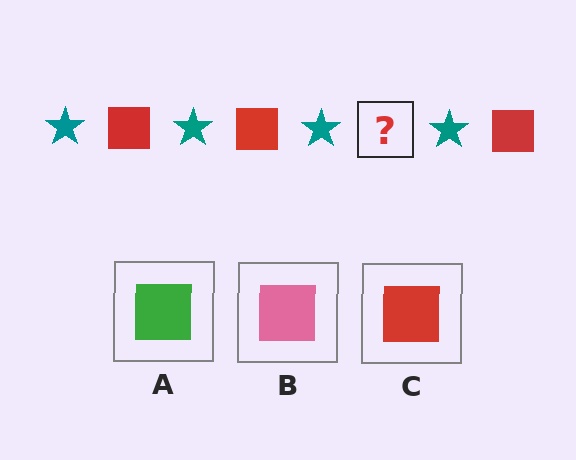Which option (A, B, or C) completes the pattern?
C.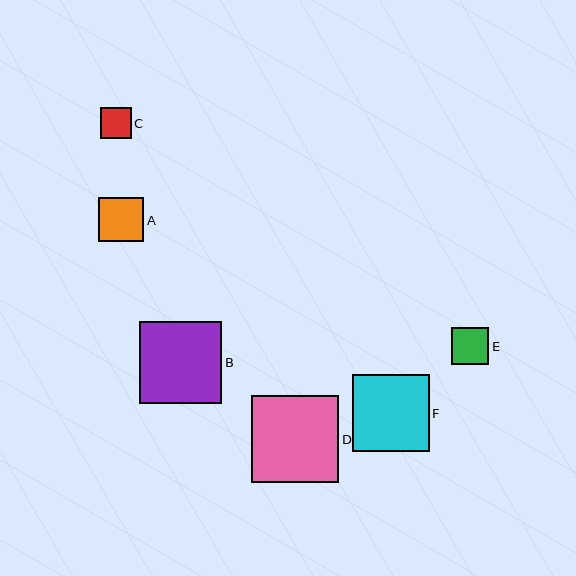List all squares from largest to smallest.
From largest to smallest: D, B, F, A, E, C.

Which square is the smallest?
Square C is the smallest with a size of approximately 31 pixels.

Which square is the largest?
Square D is the largest with a size of approximately 87 pixels.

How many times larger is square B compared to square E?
Square B is approximately 2.2 times the size of square E.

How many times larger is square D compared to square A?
Square D is approximately 1.9 times the size of square A.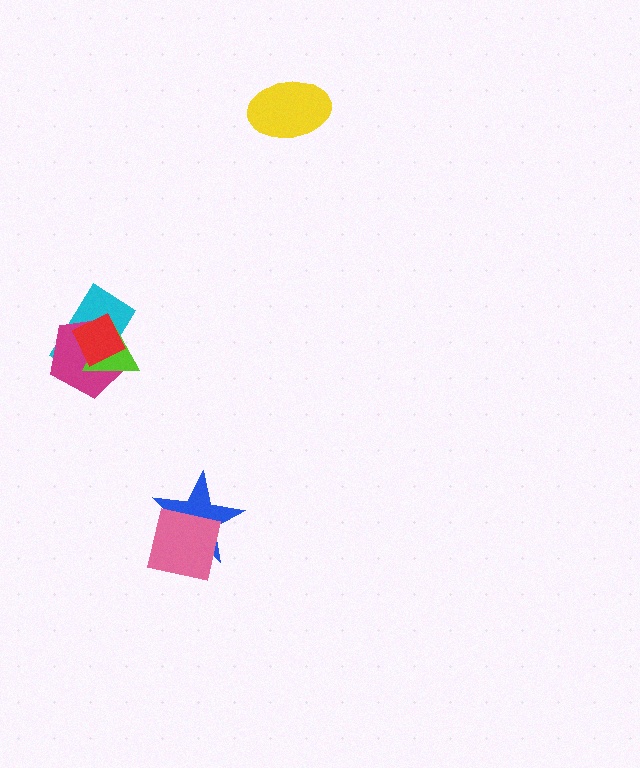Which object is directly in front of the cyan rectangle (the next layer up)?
The magenta pentagon is directly in front of the cyan rectangle.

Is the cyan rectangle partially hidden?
Yes, it is partially covered by another shape.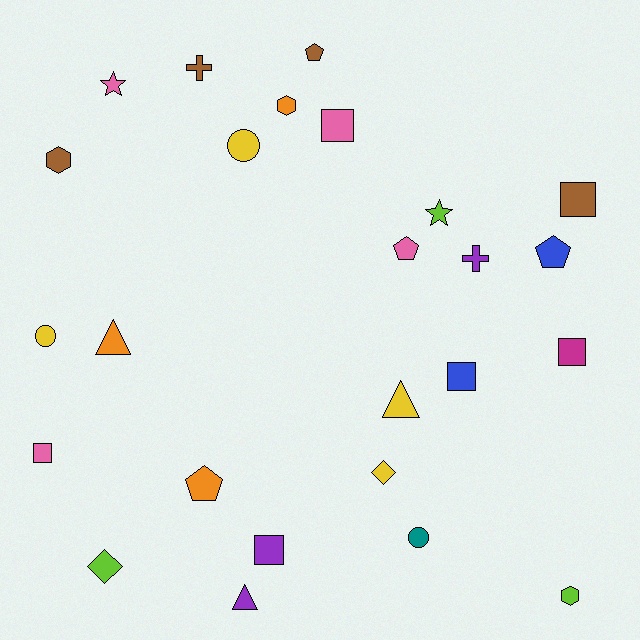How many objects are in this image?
There are 25 objects.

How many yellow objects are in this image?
There are 4 yellow objects.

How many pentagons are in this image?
There are 4 pentagons.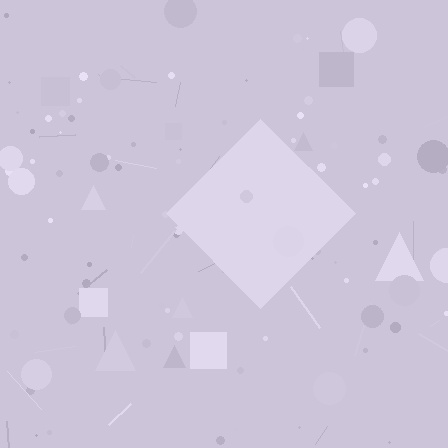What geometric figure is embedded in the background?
A diamond is embedded in the background.